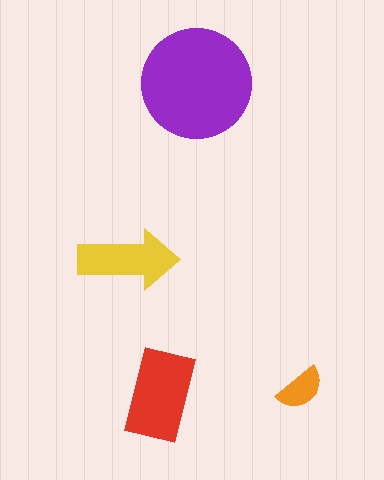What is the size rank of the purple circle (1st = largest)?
1st.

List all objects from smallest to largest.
The orange semicircle, the yellow arrow, the red rectangle, the purple circle.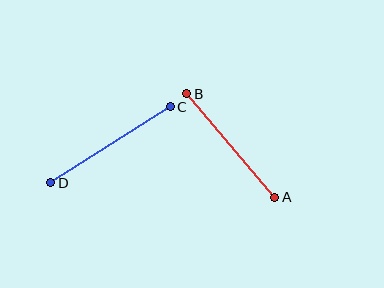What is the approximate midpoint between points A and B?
The midpoint is at approximately (231, 146) pixels.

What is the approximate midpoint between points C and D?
The midpoint is at approximately (111, 145) pixels.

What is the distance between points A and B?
The distance is approximately 136 pixels.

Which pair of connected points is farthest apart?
Points C and D are farthest apart.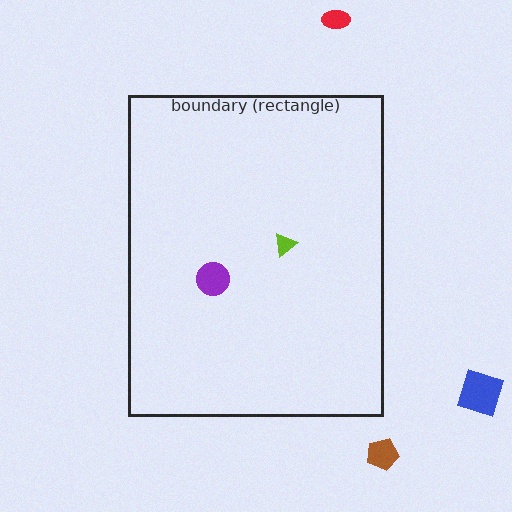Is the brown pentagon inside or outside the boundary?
Outside.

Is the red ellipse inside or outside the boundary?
Outside.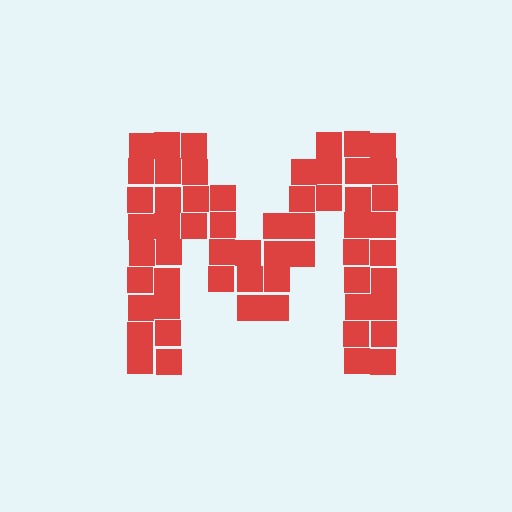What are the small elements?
The small elements are squares.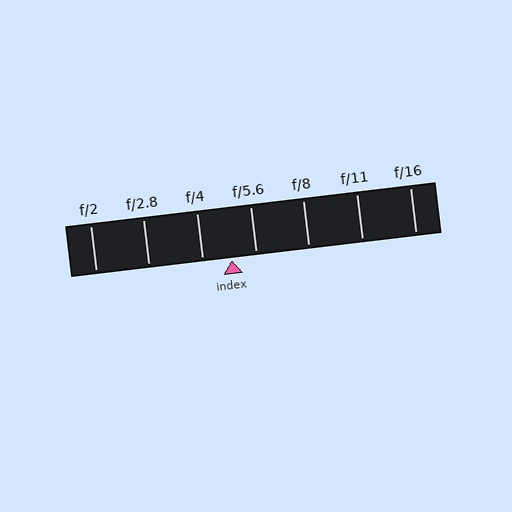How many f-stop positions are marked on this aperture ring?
There are 7 f-stop positions marked.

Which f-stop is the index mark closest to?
The index mark is closest to f/5.6.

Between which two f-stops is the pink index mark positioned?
The index mark is between f/4 and f/5.6.